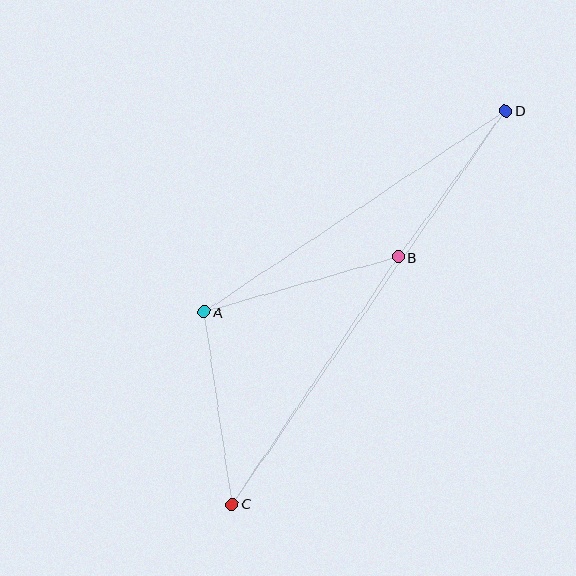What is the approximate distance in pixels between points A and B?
The distance between A and B is approximately 201 pixels.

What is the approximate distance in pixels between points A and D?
The distance between A and D is approximately 362 pixels.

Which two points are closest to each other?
Points B and D are closest to each other.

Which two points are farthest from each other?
Points C and D are farthest from each other.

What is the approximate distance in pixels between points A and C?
The distance between A and C is approximately 194 pixels.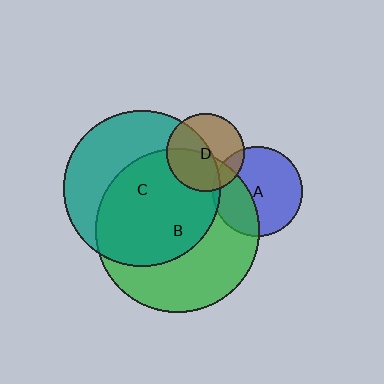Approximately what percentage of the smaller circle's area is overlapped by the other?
Approximately 45%.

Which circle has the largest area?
Circle B (green).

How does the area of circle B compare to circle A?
Approximately 3.3 times.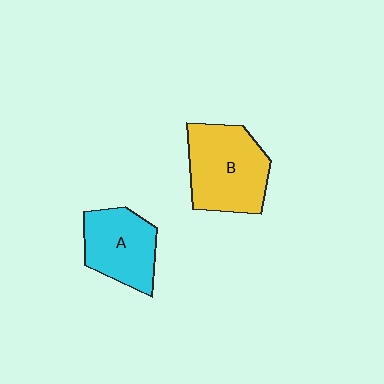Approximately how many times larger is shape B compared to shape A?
Approximately 1.3 times.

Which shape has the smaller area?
Shape A (cyan).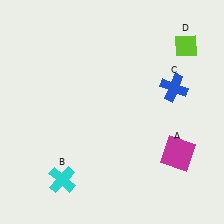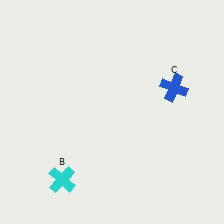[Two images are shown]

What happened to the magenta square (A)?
The magenta square (A) was removed in Image 2. It was in the bottom-right area of Image 1.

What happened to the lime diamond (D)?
The lime diamond (D) was removed in Image 2. It was in the top-right area of Image 1.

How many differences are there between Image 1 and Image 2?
There are 2 differences between the two images.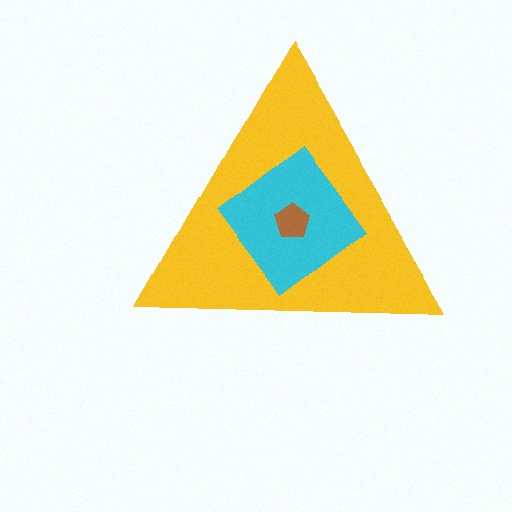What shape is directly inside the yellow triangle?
The cyan diamond.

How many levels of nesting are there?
3.